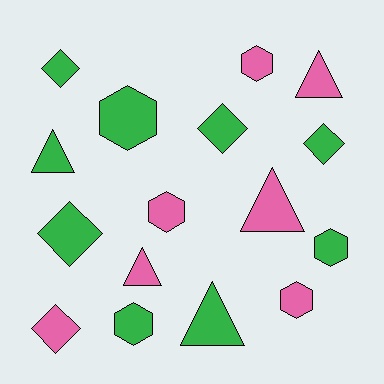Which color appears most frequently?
Green, with 9 objects.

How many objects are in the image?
There are 16 objects.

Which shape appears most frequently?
Hexagon, with 6 objects.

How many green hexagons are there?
There are 3 green hexagons.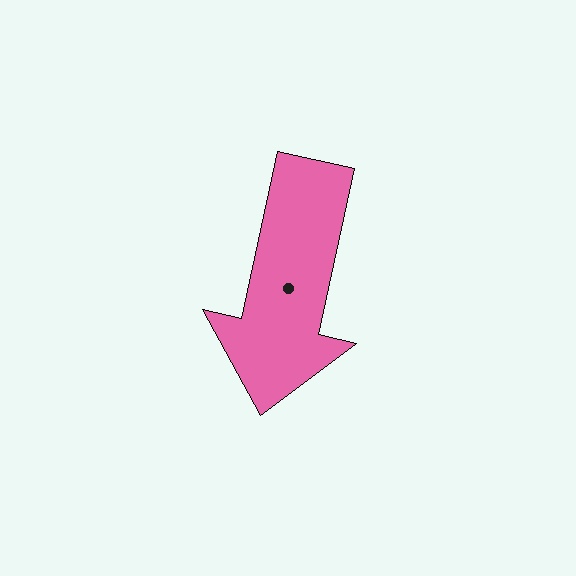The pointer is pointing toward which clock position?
Roughly 6 o'clock.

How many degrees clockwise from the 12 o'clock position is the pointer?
Approximately 192 degrees.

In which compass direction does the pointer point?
South.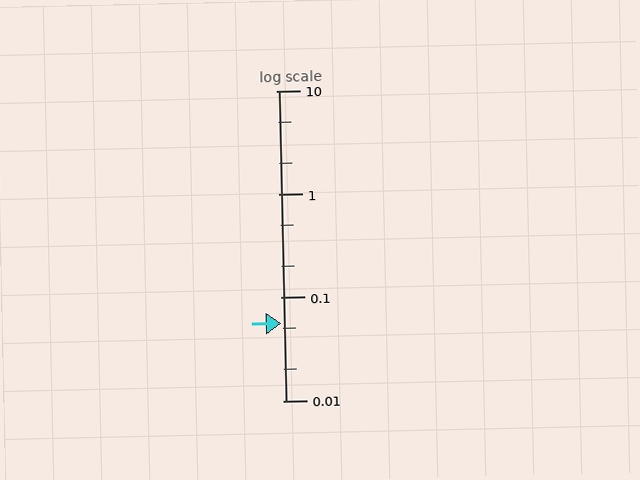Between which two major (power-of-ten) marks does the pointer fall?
The pointer is between 0.01 and 0.1.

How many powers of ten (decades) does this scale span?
The scale spans 3 decades, from 0.01 to 10.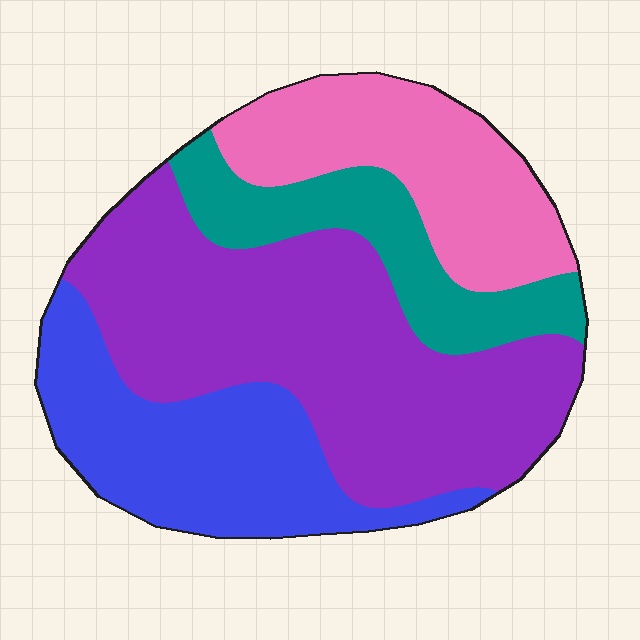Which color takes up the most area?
Purple, at roughly 40%.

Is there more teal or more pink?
Pink.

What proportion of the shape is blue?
Blue covers around 25% of the shape.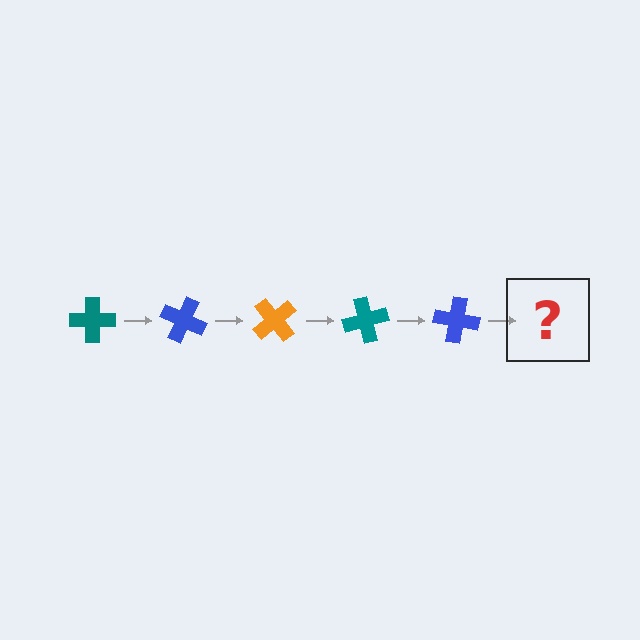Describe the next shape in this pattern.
It should be an orange cross, rotated 125 degrees from the start.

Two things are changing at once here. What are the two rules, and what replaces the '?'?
The two rules are that it rotates 25 degrees each step and the color cycles through teal, blue, and orange. The '?' should be an orange cross, rotated 125 degrees from the start.